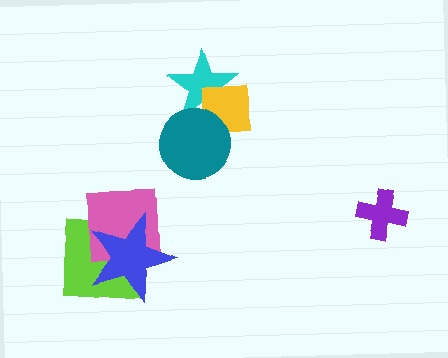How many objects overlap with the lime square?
2 objects overlap with the lime square.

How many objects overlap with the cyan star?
2 objects overlap with the cyan star.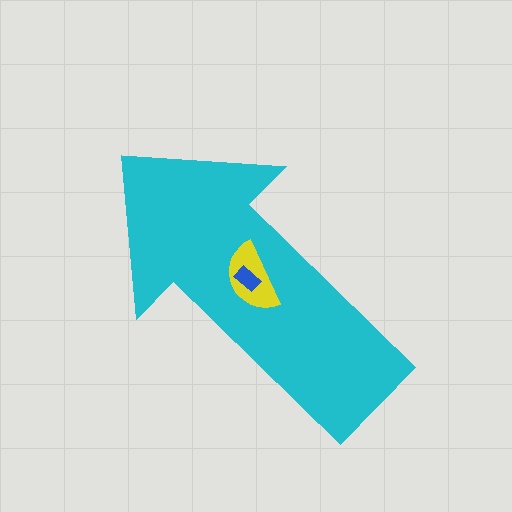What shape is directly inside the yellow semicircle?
The blue rectangle.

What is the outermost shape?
The cyan arrow.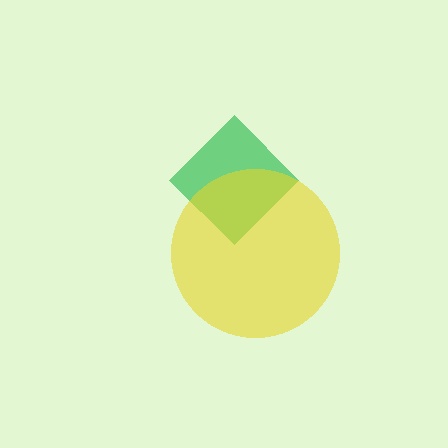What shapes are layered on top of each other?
The layered shapes are: a green diamond, a yellow circle.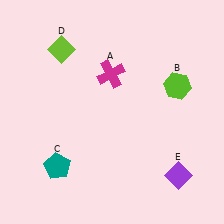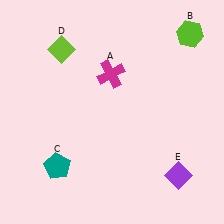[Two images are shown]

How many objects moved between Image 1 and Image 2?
1 object moved between the two images.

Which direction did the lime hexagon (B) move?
The lime hexagon (B) moved up.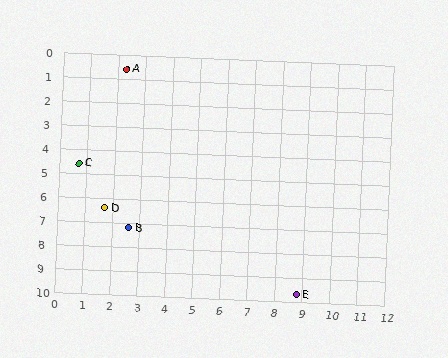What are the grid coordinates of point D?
Point D is at approximately (1.7, 6.4).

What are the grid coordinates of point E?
Point E is at approximately (8.8, 9.7).